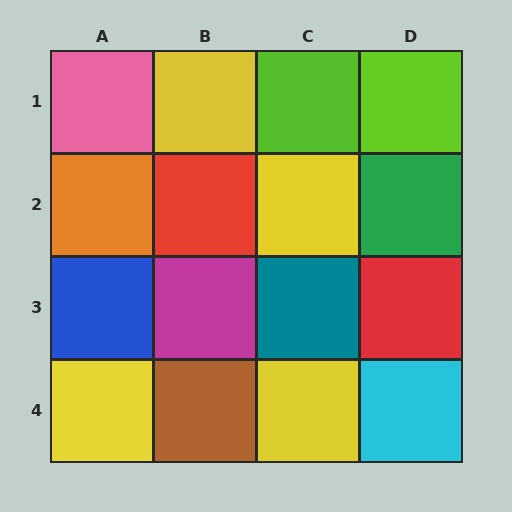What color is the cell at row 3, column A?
Blue.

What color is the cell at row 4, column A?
Yellow.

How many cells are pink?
1 cell is pink.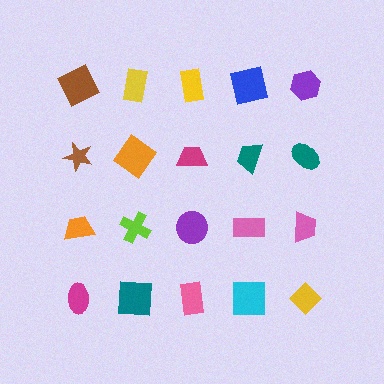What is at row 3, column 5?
A pink trapezoid.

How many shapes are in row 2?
5 shapes.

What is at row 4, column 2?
A teal square.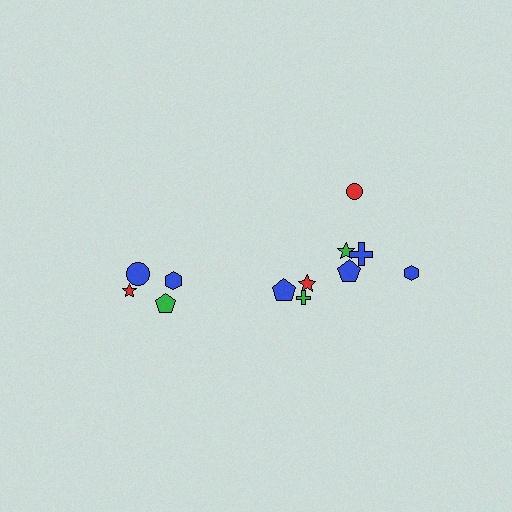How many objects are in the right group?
There are 8 objects.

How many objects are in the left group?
There are 4 objects.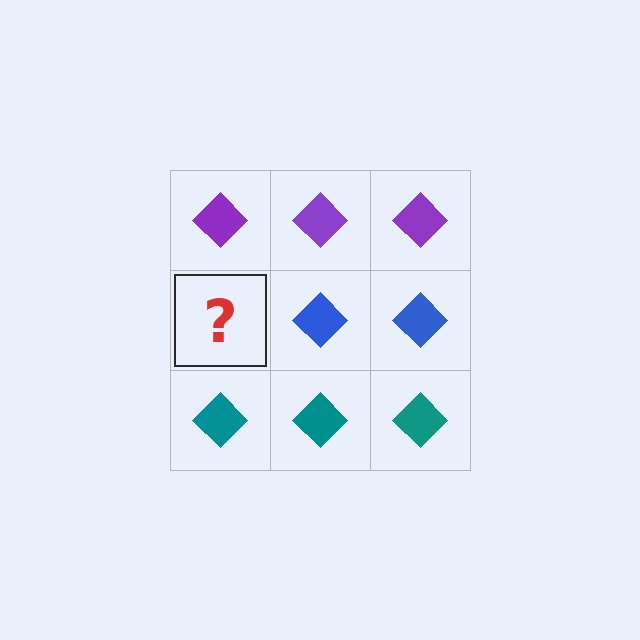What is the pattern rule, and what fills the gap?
The rule is that each row has a consistent color. The gap should be filled with a blue diamond.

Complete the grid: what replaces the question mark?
The question mark should be replaced with a blue diamond.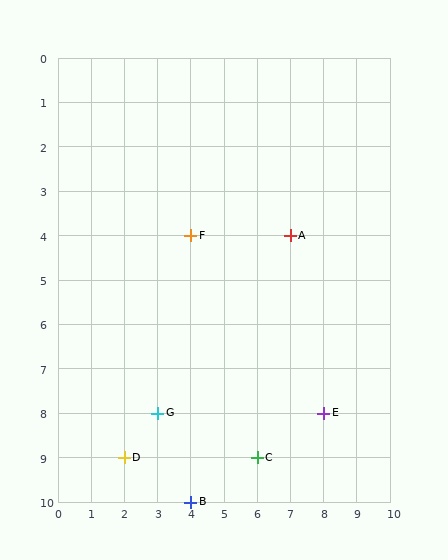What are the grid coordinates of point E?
Point E is at grid coordinates (8, 8).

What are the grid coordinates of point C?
Point C is at grid coordinates (6, 9).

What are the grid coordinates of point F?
Point F is at grid coordinates (4, 4).